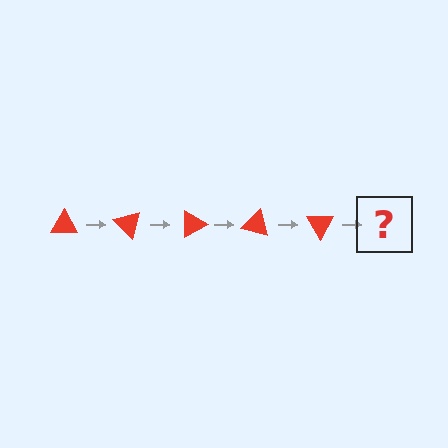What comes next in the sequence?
The next element should be a red triangle rotated 225 degrees.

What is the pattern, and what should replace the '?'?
The pattern is that the triangle rotates 45 degrees each step. The '?' should be a red triangle rotated 225 degrees.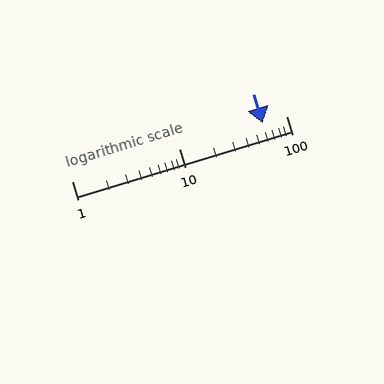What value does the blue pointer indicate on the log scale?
The pointer indicates approximately 61.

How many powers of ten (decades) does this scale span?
The scale spans 2 decades, from 1 to 100.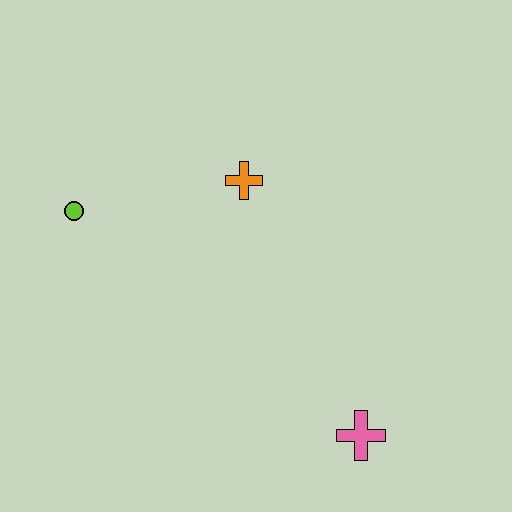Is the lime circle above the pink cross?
Yes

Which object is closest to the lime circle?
The orange cross is closest to the lime circle.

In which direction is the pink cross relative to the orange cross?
The pink cross is below the orange cross.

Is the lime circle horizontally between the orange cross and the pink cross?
No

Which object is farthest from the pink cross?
The lime circle is farthest from the pink cross.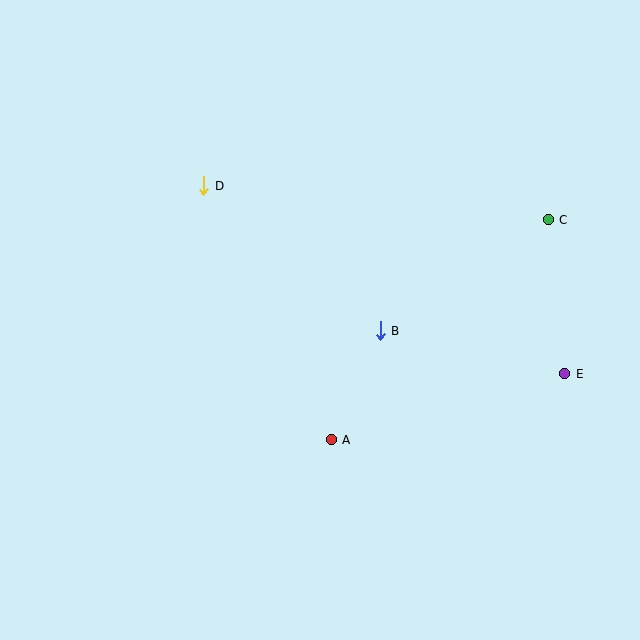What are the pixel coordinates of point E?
Point E is at (565, 374).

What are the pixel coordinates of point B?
Point B is at (380, 331).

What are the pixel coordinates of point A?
Point A is at (331, 440).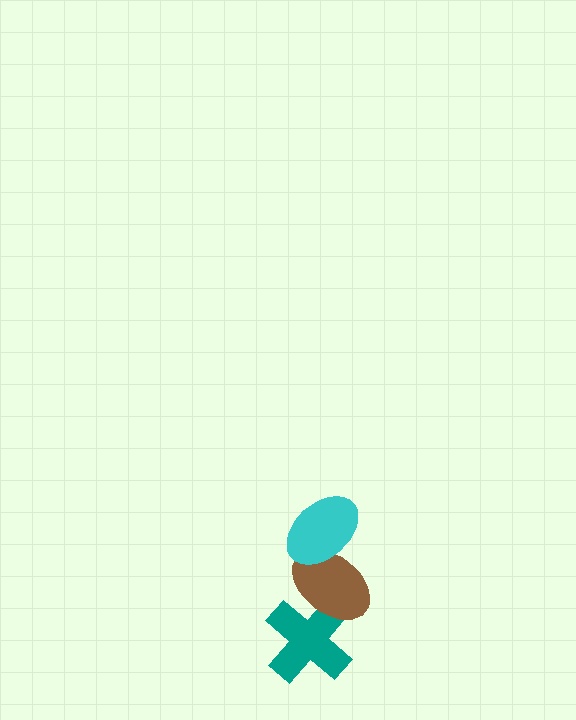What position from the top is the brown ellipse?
The brown ellipse is 2nd from the top.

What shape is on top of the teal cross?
The brown ellipse is on top of the teal cross.